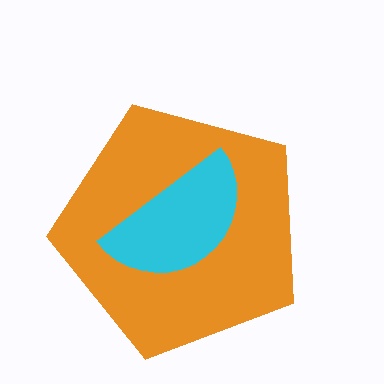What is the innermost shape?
The cyan semicircle.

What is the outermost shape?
The orange pentagon.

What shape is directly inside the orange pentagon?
The cyan semicircle.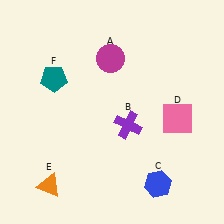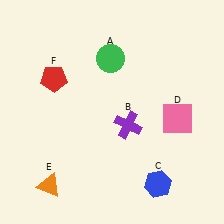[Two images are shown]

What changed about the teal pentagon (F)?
In Image 1, F is teal. In Image 2, it changed to red.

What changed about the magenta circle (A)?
In Image 1, A is magenta. In Image 2, it changed to green.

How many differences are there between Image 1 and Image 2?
There are 2 differences between the two images.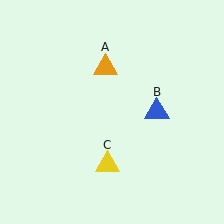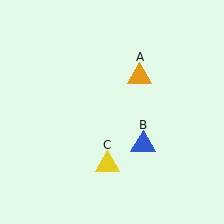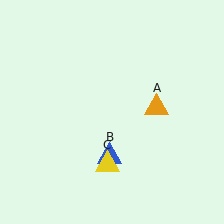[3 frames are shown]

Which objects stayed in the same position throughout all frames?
Yellow triangle (object C) remained stationary.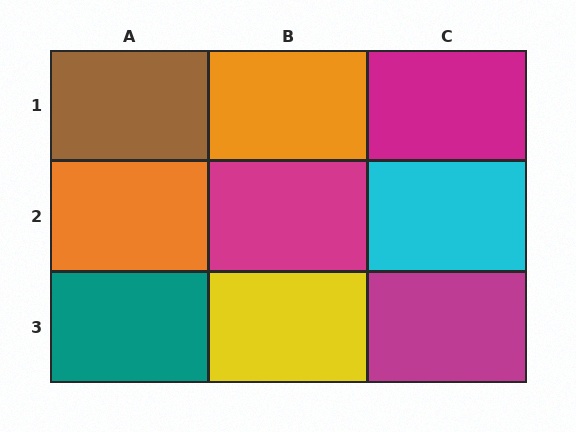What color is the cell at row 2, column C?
Cyan.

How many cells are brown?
1 cell is brown.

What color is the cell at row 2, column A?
Orange.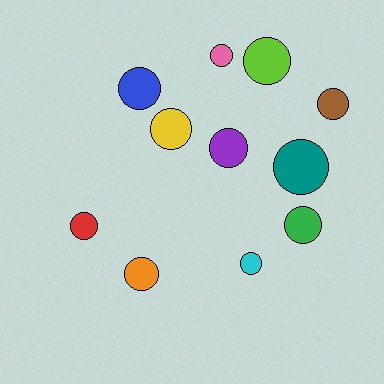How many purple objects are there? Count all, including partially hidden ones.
There is 1 purple object.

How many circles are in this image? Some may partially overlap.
There are 11 circles.